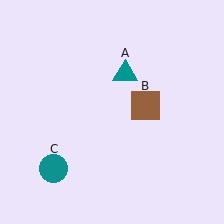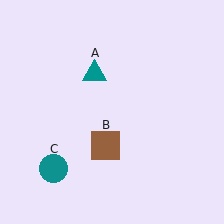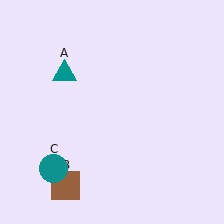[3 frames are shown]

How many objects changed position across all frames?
2 objects changed position: teal triangle (object A), brown square (object B).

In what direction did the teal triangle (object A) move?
The teal triangle (object A) moved left.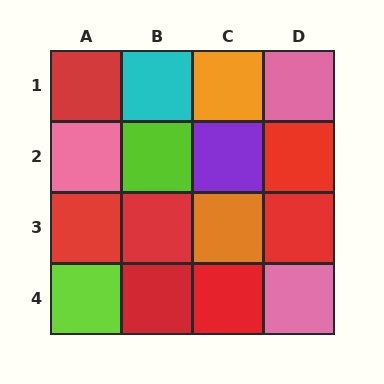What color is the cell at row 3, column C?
Orange.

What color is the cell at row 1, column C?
Orange.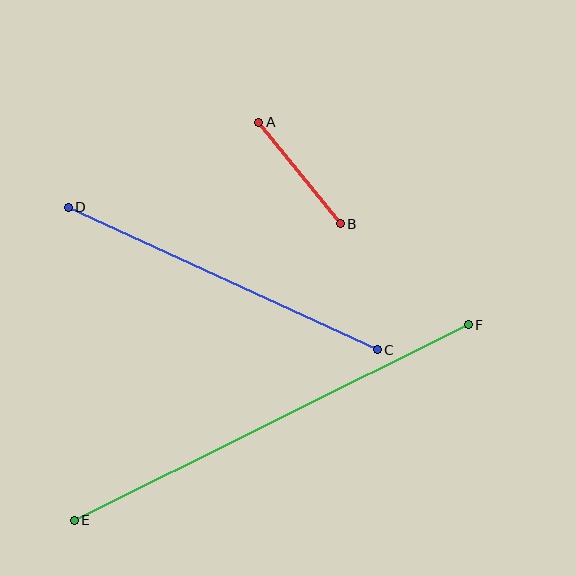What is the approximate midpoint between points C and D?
The midpoint is at approximately (223, 278) pixels.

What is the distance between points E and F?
The distance is approximately 440 pixels.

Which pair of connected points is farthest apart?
Points E and F are farthest apart.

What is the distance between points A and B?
The distance is approximately 130 pixels.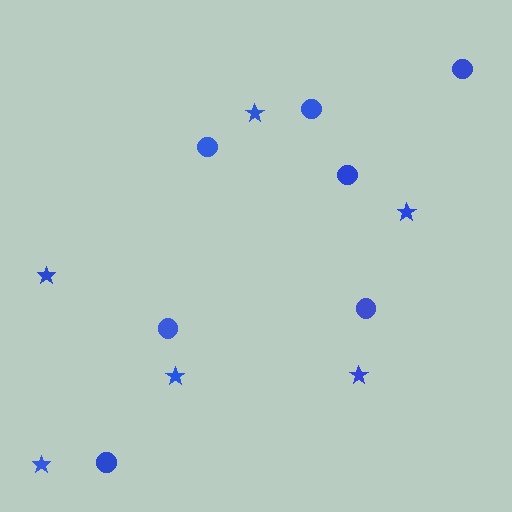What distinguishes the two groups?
There are 2 groups: one group of stars (6) and one group of circles (7).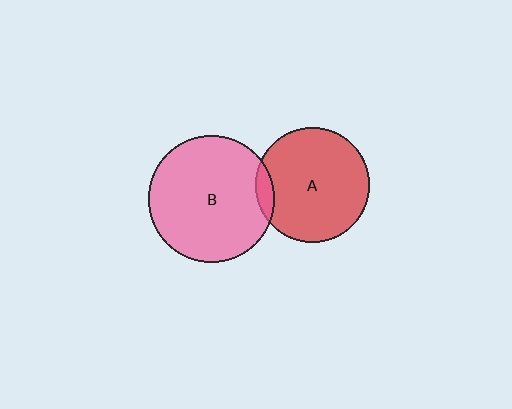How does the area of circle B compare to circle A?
Approximately 1.2 times.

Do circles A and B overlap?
Yes.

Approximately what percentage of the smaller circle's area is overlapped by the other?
Approximately 10%.